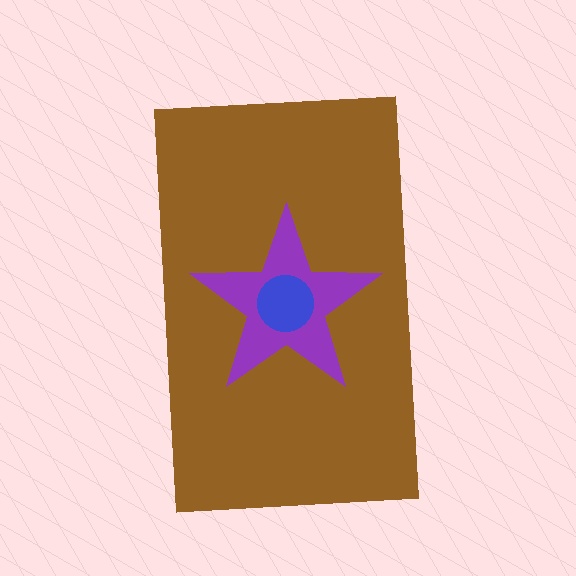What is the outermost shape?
The brown rectangle.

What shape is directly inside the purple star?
The blue circle.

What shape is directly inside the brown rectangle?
The purple star.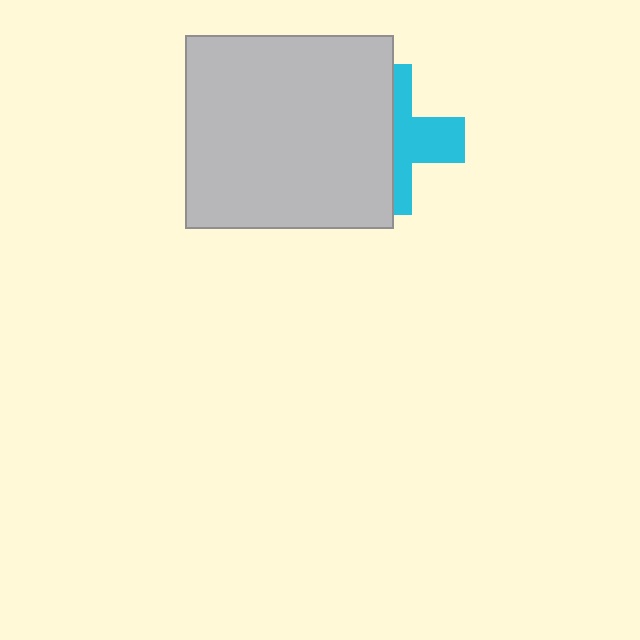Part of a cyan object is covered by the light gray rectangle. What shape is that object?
It is a cross.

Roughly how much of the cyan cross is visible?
A small part of it is visible (roughly 44%).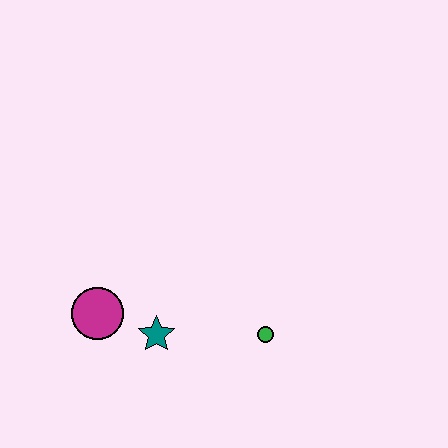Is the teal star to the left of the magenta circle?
No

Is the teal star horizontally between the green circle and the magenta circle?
Yes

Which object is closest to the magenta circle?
The teal star is closest to the magenta circle.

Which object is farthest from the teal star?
The green circle is farthest from the teal star.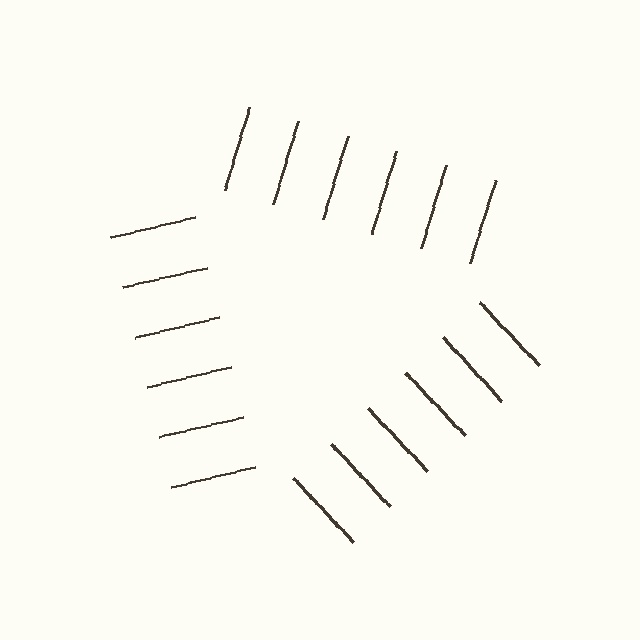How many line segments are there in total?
18 — 6 along each of the 3 edges.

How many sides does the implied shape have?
3 sides — the line-ends trace a triangle.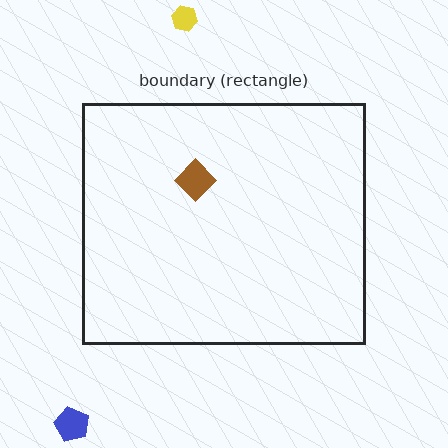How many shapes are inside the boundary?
1 inside, 2 outside.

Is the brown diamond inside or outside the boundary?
Inside.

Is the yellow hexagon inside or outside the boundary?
Outside.